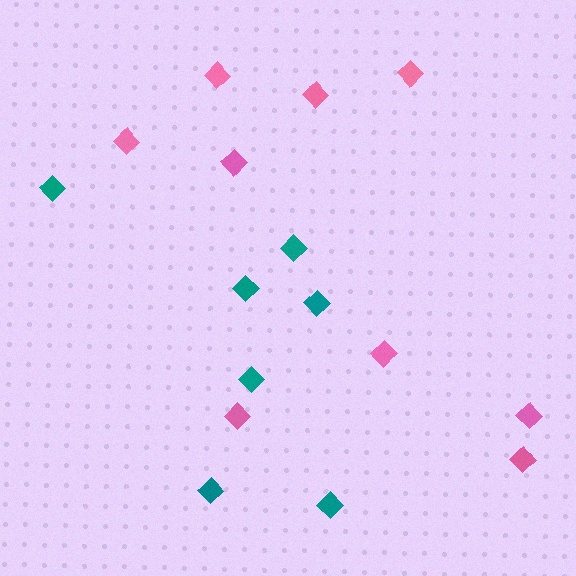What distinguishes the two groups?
There are 2 groups: one group of teal diamonds (7) and one group of pink diamonds (9).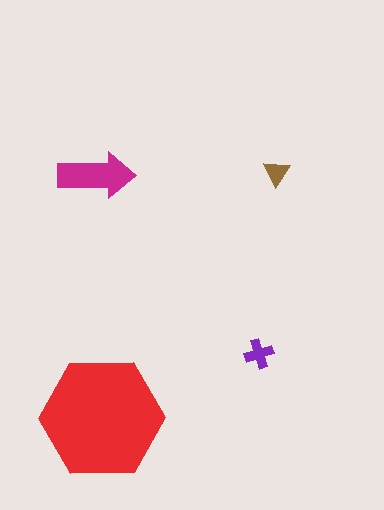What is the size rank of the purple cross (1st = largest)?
3rd.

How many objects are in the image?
There are 4 objects in the image.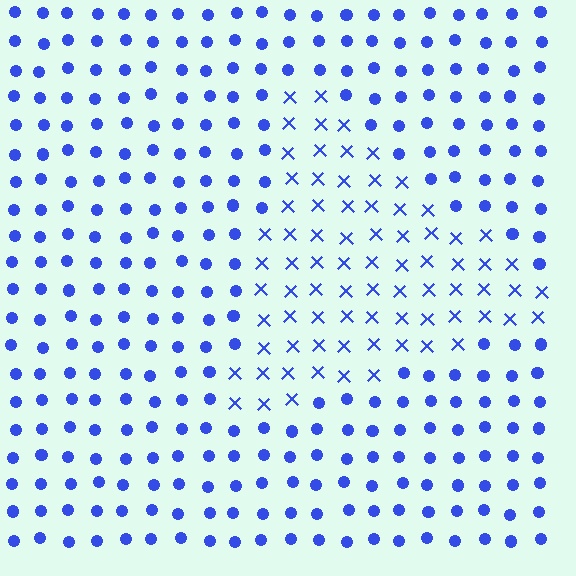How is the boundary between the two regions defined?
The boundary is defined by a change in element shape: X marks inside vs. circles outside. All elements share the same color and spacing.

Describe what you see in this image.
The image is filled with small blue elements arranged in a uniform grid. A triangle-shaped region contains X marks, while the surrounding area contains circles. The boundary is defined purely by the change in element shape.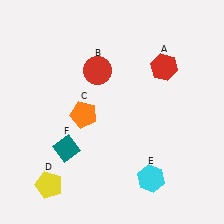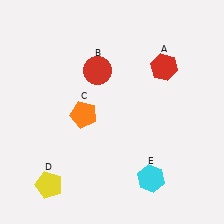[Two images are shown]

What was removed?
The teal diamond (F) was removed in Image 2.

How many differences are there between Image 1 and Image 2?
There is 1 difference between the two images.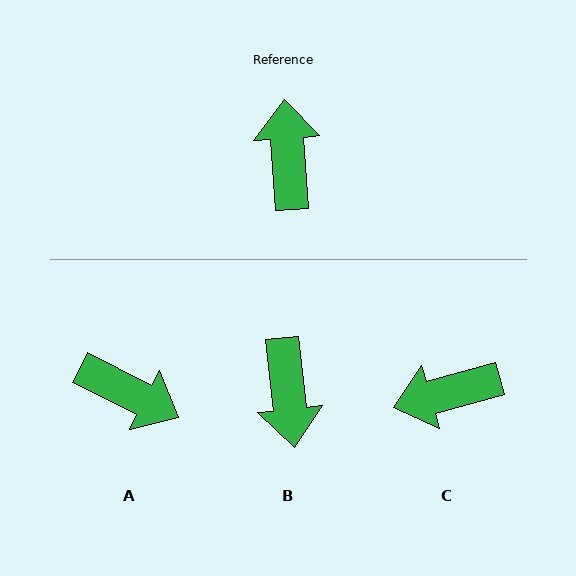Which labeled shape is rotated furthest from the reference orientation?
B, about 178 degrees away.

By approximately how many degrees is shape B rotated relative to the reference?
Approximately 178 degrees clockwise.